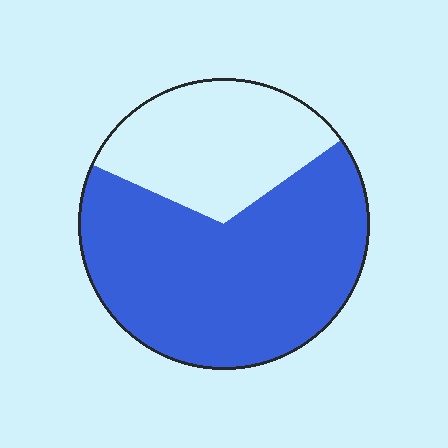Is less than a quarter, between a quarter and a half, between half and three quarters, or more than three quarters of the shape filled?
Between half and three quarters.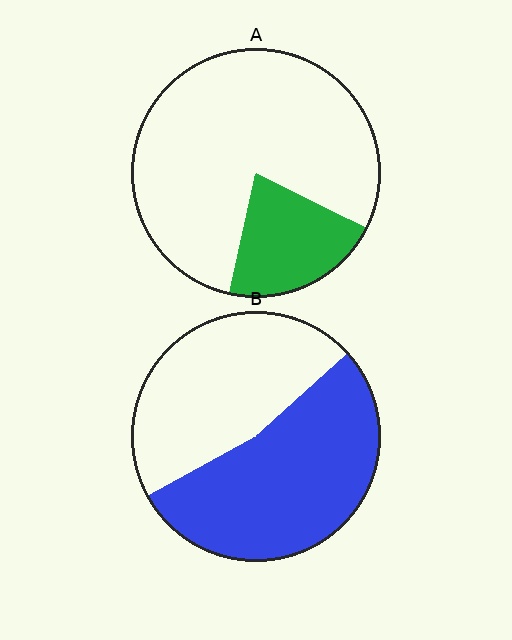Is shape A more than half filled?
No.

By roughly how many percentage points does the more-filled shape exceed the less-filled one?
By roughly 35 percentage points (B over A).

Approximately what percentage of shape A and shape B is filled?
A is approximately 20% and B is approximately 55%.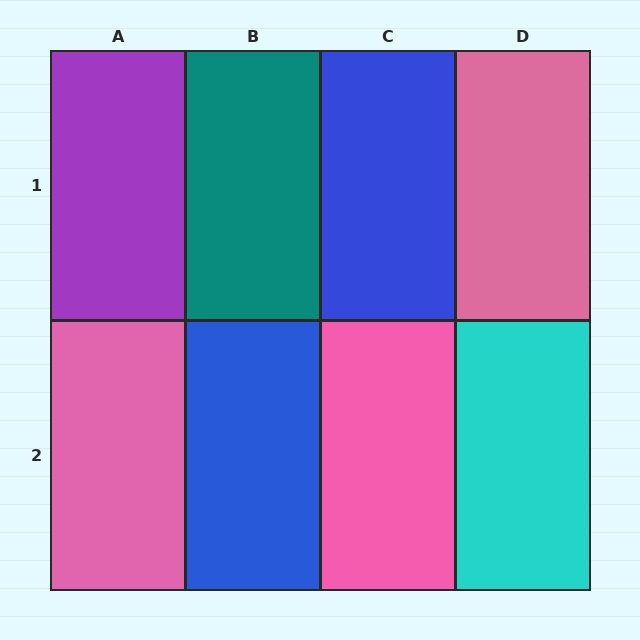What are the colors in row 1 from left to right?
Purple, teal, blue, pink.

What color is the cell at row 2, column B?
Blue.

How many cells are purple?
1 cell is purple.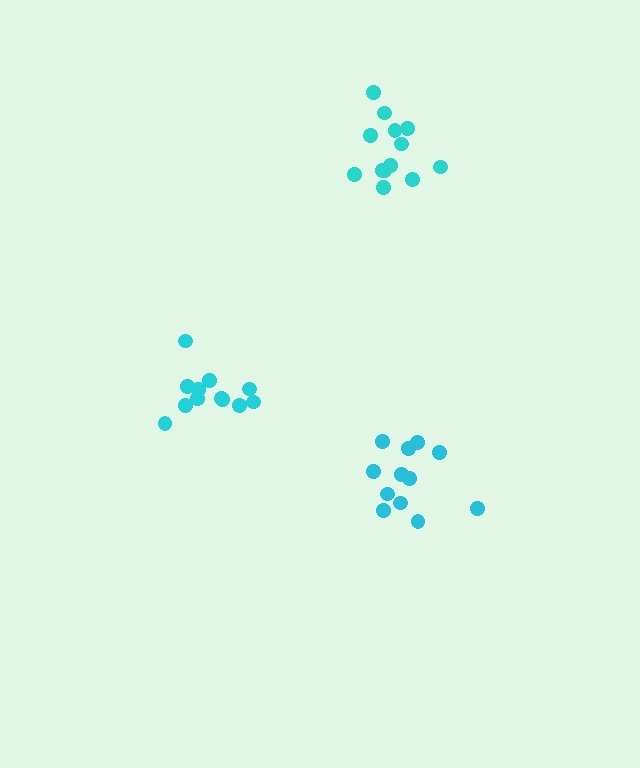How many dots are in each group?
Group 1: 12 dots, Group 2: 12 dots, Group 3: 13 dots (37 total).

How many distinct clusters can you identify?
There are 3 distinct clusters.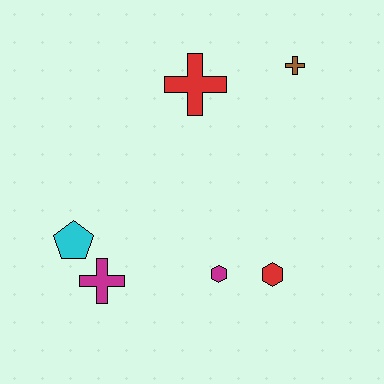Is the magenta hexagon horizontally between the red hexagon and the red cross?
Yes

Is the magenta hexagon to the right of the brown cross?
No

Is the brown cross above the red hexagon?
Yes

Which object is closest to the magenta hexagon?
The red hexagon is closest to the magenta hexagon.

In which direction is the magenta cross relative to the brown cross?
The magenta cross is below the brown cross.